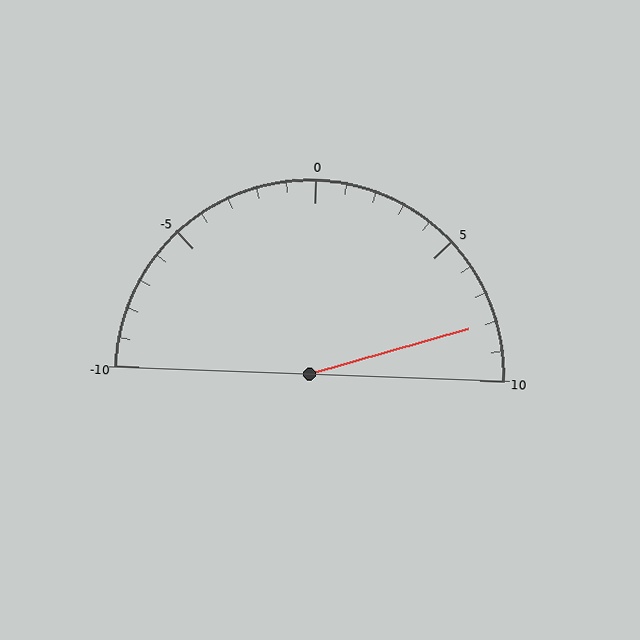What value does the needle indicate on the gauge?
The needle indicates approximately 8.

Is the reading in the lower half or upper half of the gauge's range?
The reading is in the upper half of the range (-10 to 10).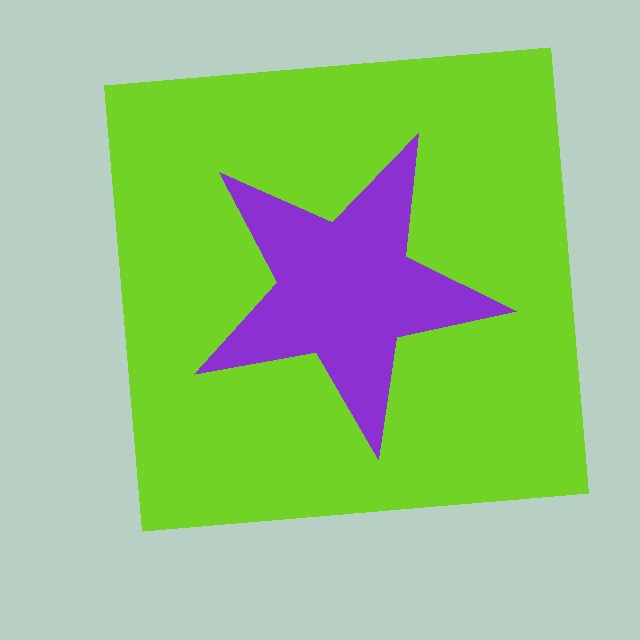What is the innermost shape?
The purple star.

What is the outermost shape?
The lime square.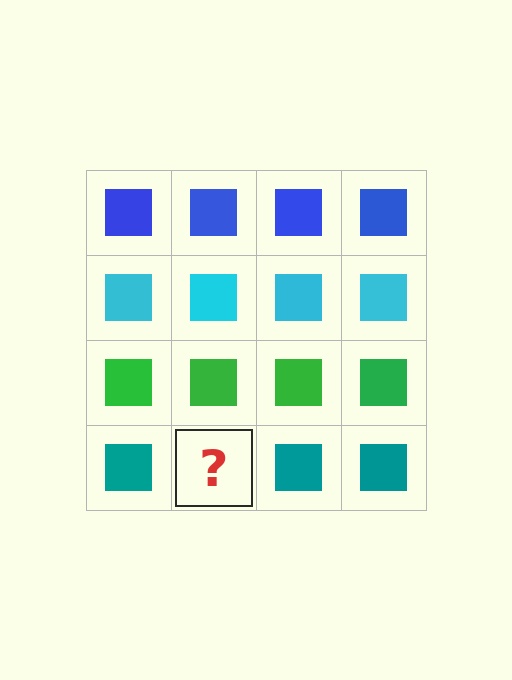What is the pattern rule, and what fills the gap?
The rule is that each row has a consistent color. The gap should be filled with a teal square.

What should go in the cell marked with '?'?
The missing cell should contain a teal square.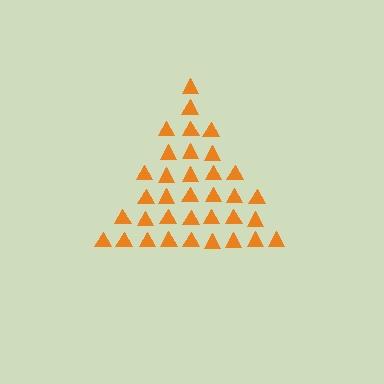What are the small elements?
The small elements are triangles.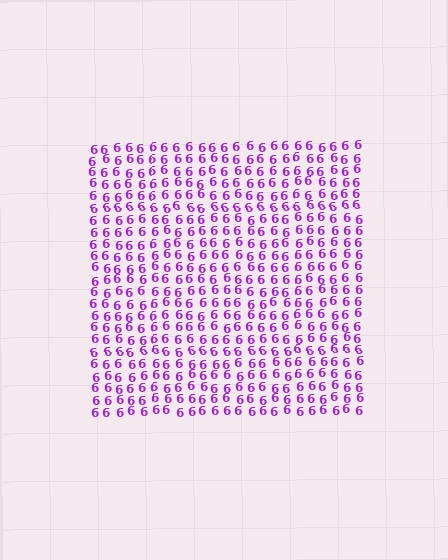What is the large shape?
The large shape is a square.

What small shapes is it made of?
It is made of small digit 6's.